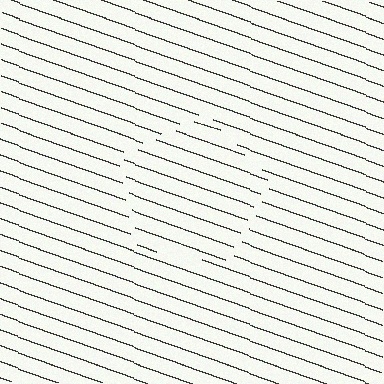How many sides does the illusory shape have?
5 sides — the line-ends trace a pentagon.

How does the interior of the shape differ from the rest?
The interior of the shape contains the same grating, shifted by half a period — the contour is defined by the phase discontinuity where line-ends from the inner and outer gratings abut.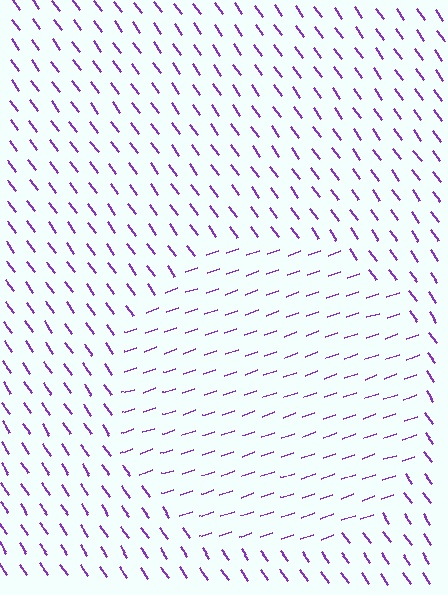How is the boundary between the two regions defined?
The boundary is defined purely by a change in line orientation (approximately 74 degrees difference). All lines are the same color and thickness.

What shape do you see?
I see a circle.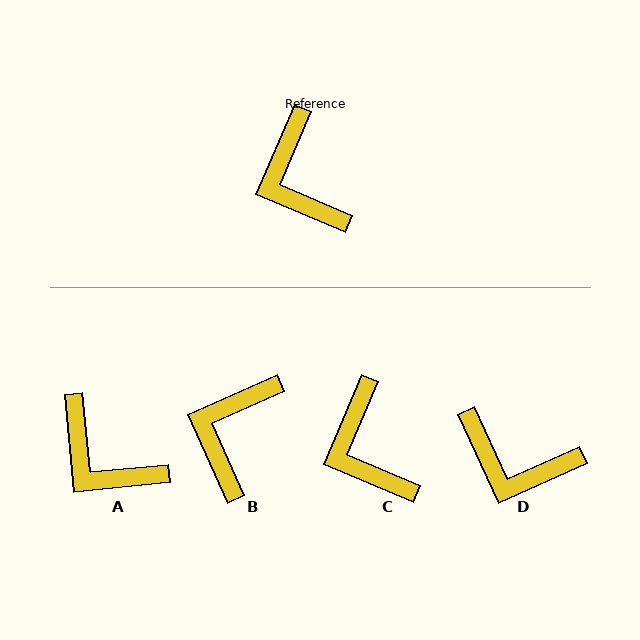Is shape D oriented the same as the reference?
No, it is off by about 48 degrees.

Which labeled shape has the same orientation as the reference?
C.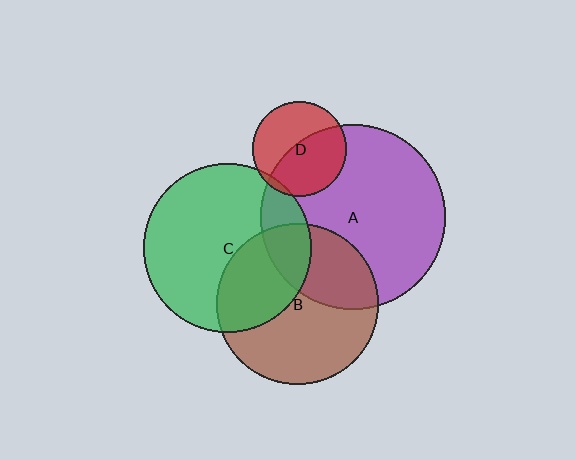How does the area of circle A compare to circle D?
Approximately 3.9 times.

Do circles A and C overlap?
Yes.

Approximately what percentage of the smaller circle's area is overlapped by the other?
Approximately 20%.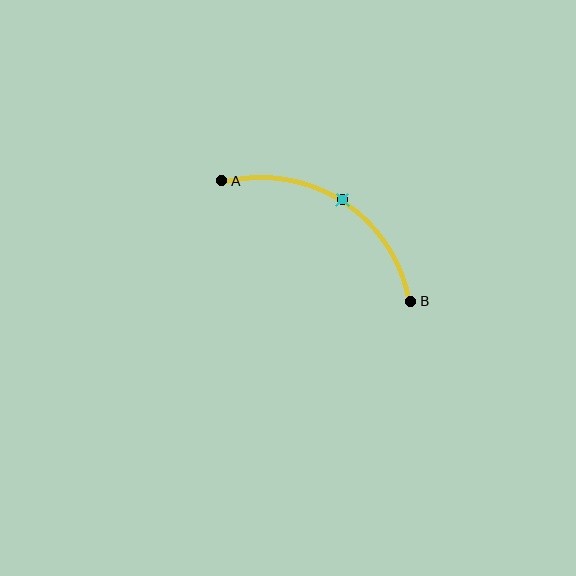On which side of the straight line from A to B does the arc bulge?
The arc bulges above the straight line connecting A and B.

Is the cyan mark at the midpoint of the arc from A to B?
Yes. The cyan mark lies on the arc at equal arc-length from both A and B — it is the arc midpoint.